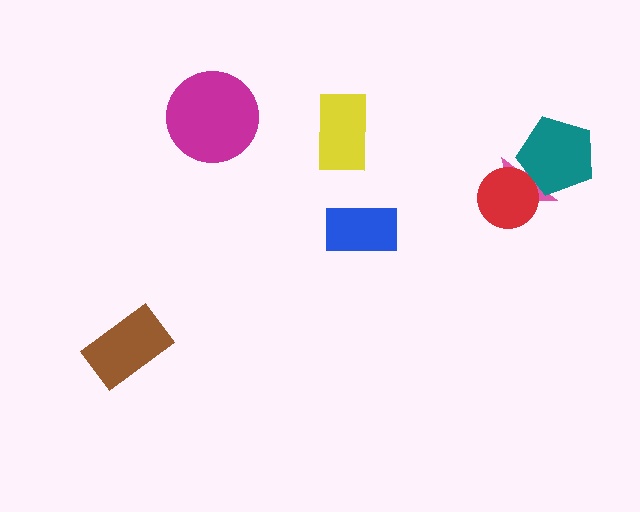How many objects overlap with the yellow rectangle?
0 objects overlap with the yellow rectangle.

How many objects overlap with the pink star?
2 objects overlap with the pink star.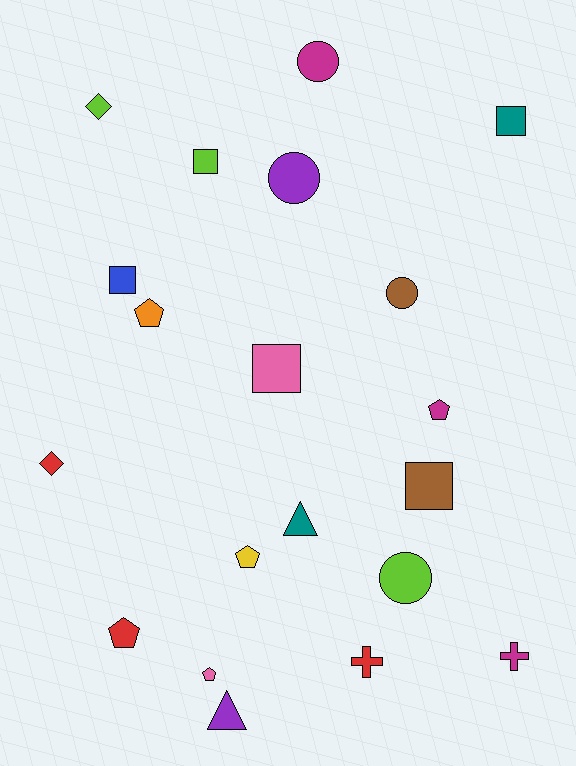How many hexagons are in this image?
There are no hexagons.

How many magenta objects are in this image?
There are 3 magenta objects.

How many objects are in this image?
There are 20 objects.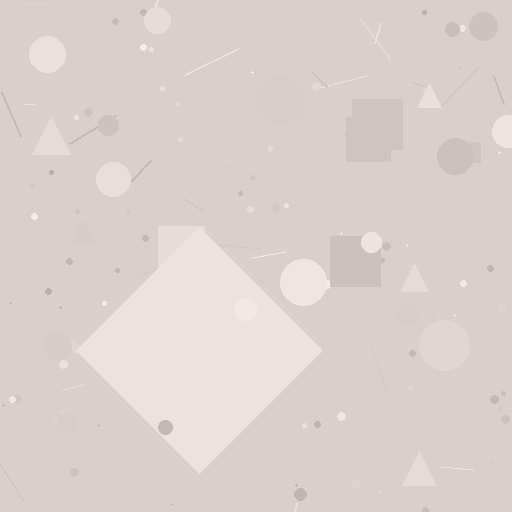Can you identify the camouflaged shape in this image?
The camouflaged shape is a diamond.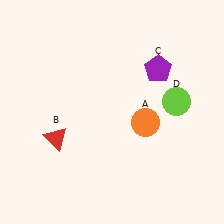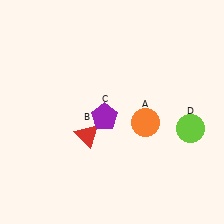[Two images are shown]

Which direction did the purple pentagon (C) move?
The purple pentagon (C) moved left.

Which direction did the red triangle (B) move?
The red triangle (B) moved right.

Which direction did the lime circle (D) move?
The lime circle (D) moved down.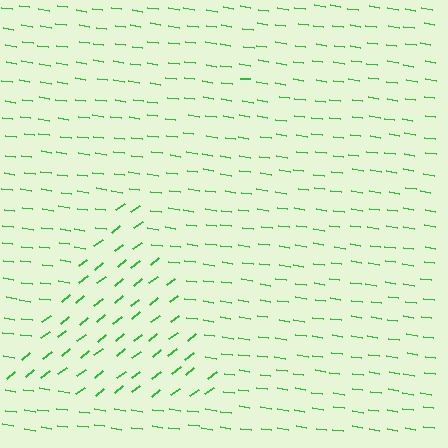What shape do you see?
I see a triangle.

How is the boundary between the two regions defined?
The boundary is defined purely by a change in line orientation (approximately 45 degrees difference). All lines are the same color and thickness.